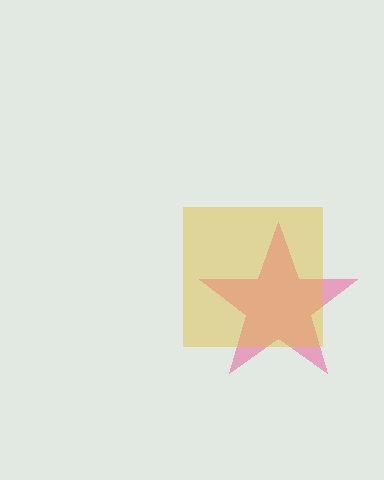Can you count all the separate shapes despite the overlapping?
Yes, there are 2 separate shapes.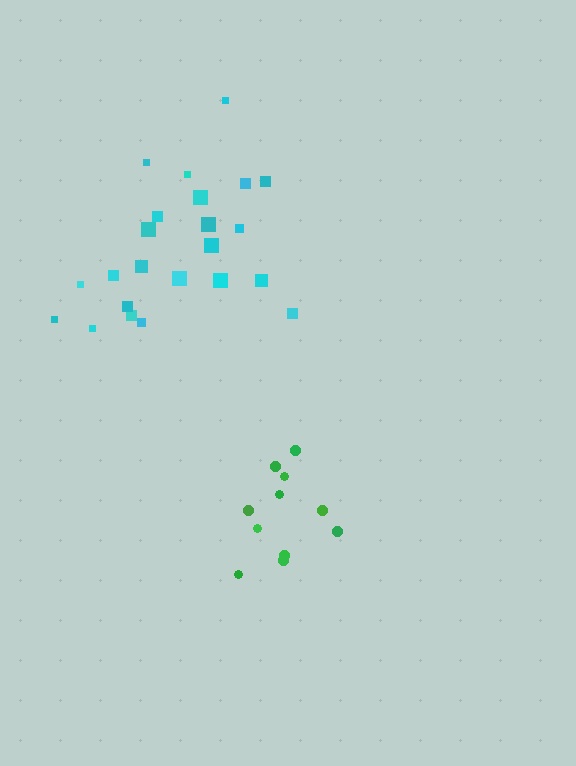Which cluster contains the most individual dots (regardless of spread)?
Cyan (23).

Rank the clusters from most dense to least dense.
green, cyan.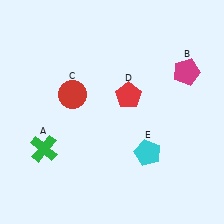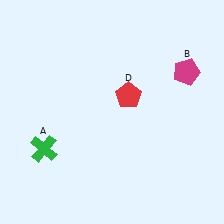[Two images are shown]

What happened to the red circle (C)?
The red circle (C) was removed in Image 2. It was in the top-left area of Image 1.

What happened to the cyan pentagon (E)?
The cyan pentagon (E) was removed in Image 2. It was in the bottom-right area of Image 1.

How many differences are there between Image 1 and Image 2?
There are 2 differences between the two images.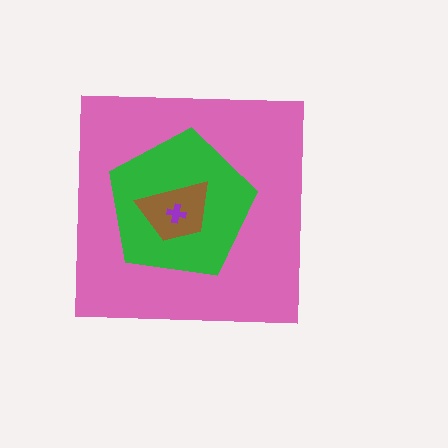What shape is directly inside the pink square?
The green pentagon.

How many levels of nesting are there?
4.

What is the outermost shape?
The pink square.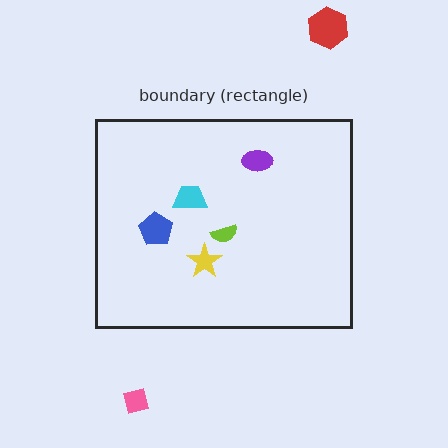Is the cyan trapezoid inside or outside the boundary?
Inside.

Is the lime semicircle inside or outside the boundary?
Inside.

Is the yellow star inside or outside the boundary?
Inside.